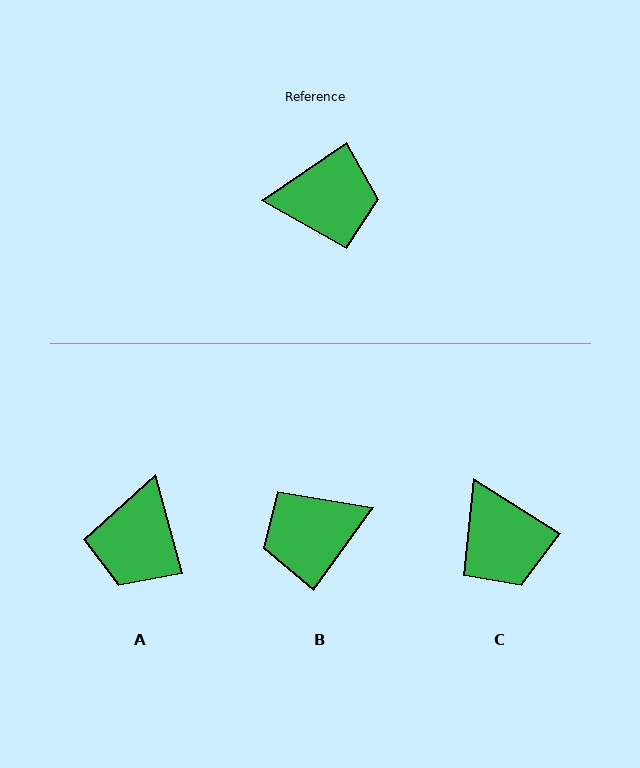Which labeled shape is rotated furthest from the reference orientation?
B, about 160 degrees away.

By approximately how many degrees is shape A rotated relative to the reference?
Approximately 109 degrees clockwise.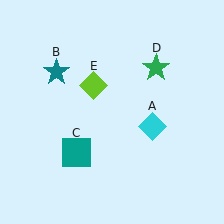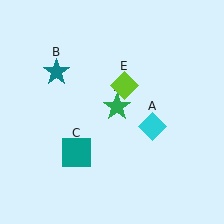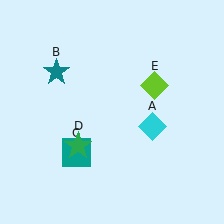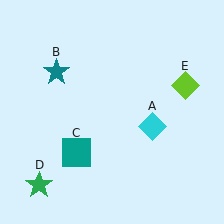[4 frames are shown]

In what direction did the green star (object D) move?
The green star (object D) moved down and to the left.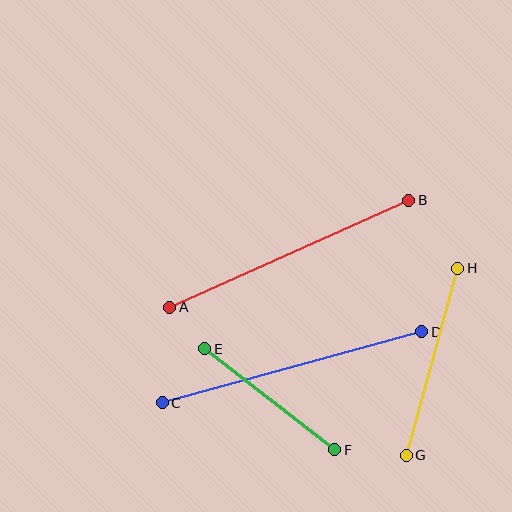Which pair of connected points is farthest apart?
Points C and D are farthest apart.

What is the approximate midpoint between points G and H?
The midpoint is at approximately (432, 362) pixels.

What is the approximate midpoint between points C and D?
The midpoint is at approximately (292, 367) pixels.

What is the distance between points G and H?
The distance is approximately 194 pixels.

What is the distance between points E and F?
The distance is approximately 164 pixels.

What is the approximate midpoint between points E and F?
The midpoint is at approximately (270, 399) pixels.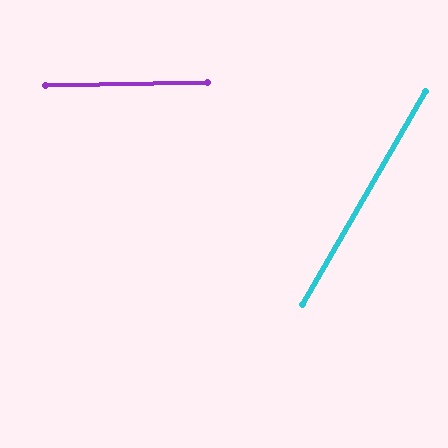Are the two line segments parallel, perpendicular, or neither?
Neither parallel nor perpendicular — they differ by about 59°.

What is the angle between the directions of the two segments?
Approximately 59 degrees.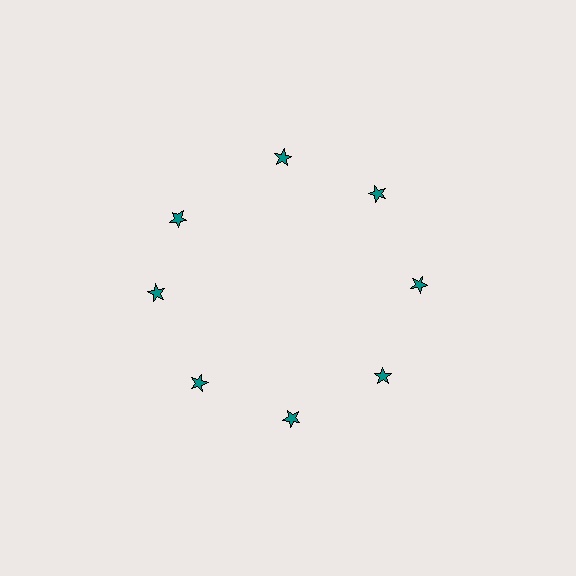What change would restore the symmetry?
The symmetry would be restored by rotating it back into even spacing with its neighbors so that all 8 stars sit at equal angles and equal distance from the center.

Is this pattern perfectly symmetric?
No. The 8 teal stars are arranged in a ring, but one element near the 10 o'clock position is rotated out of alignment along the ring, breaking the 8-fold rotational symmetry.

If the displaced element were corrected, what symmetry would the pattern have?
It would have 8-fold rotational symmetry — the pattern would map onto itself every 45 degrees.